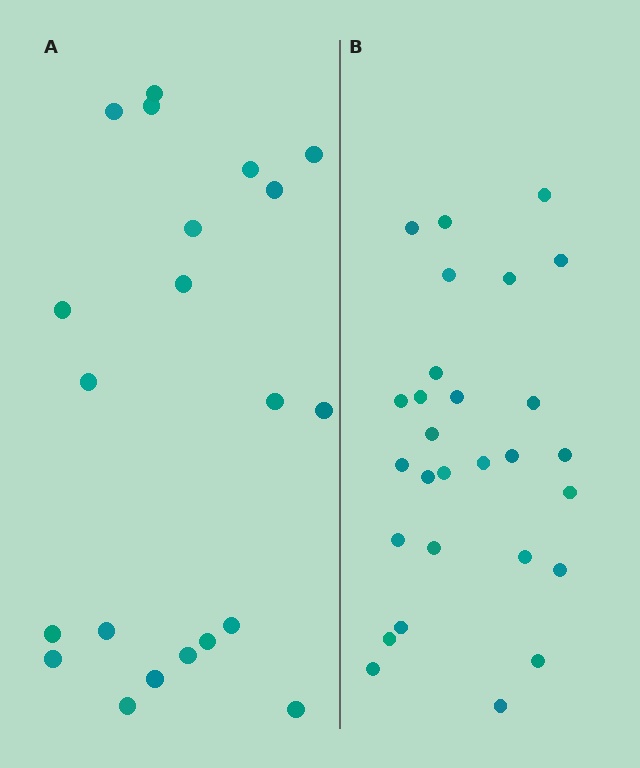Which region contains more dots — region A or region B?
Region B (the right region) has more dots.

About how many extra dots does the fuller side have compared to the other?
Region B has roughly 8 or so more dots than region A.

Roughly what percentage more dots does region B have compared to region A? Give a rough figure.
About 35% more.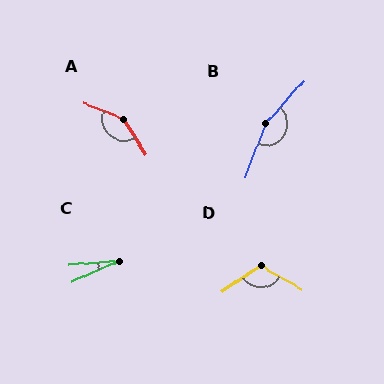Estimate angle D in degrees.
Approximately 116 degrees.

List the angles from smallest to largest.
C (20°), D (116°), A (143°), B (160°).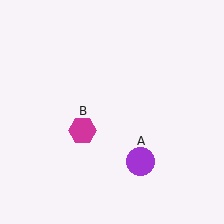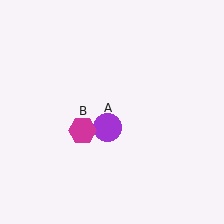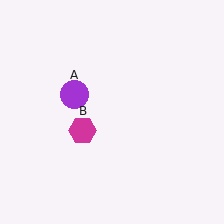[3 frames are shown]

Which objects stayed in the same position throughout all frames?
Magenta hexagon (object B) remained stationary.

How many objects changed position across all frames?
1 object changed position: purple circle (object A).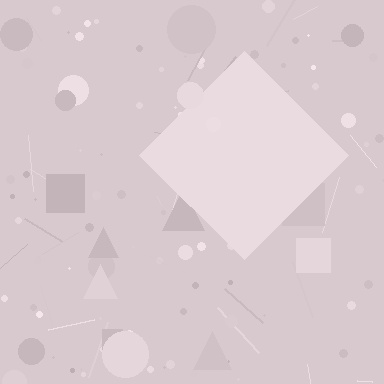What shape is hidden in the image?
A diamond is hidden in the image.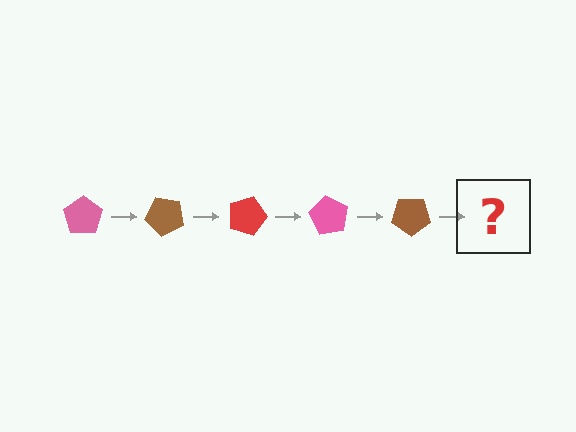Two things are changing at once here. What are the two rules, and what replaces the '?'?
The two rules are that it rotates 45 degrees each step and the color cycles through pink, brown, and red. The '?' should be a red pentagon, rotated 225 degrees from the start.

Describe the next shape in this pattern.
It should be a red pentagon, rotated 225 degrees from the start.